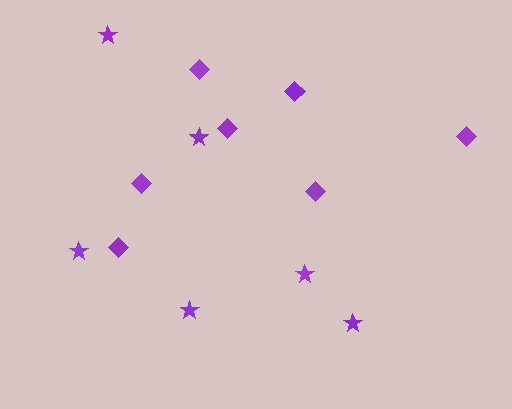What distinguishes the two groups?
There are 2 groups: one group of diamonds (7) and one group of stars (6).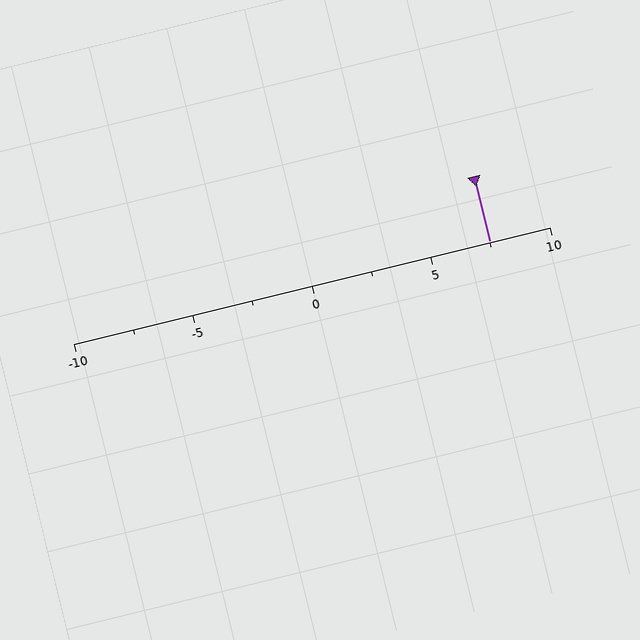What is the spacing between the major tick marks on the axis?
The major ticks are spaced 5 apart.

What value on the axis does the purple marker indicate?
The marker indicates approximately 7.5.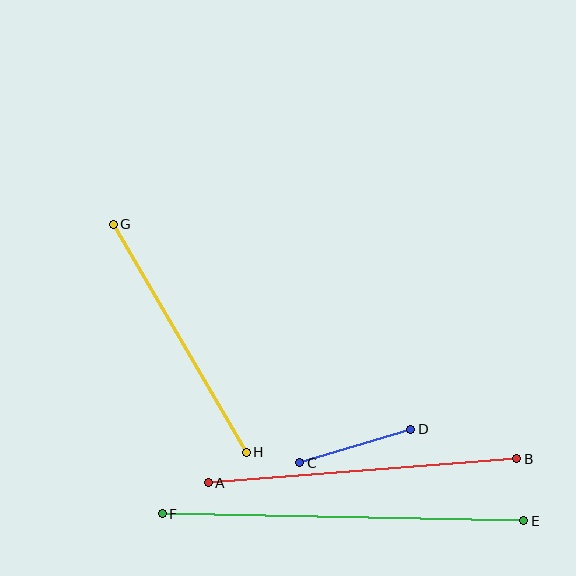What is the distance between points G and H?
The distance is approximately 264 pixels.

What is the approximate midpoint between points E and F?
The midpoint is at approximately (343, 517) pixels.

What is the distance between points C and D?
The distance is approximately 116 pixels.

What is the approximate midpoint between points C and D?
The midpoint is at approximately (355, 446) pixels.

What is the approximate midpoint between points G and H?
The midpoint is at approximately (180, 338) pixels.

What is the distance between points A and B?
The distance is approximately 310 pixels.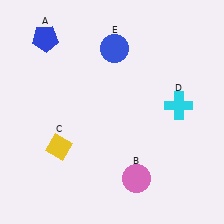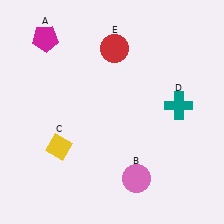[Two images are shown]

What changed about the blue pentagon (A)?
In Image 1, A is blue. In Image 2, it changed to magenta.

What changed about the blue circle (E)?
In Image 1, E is blue. In Image 2, it changed to red.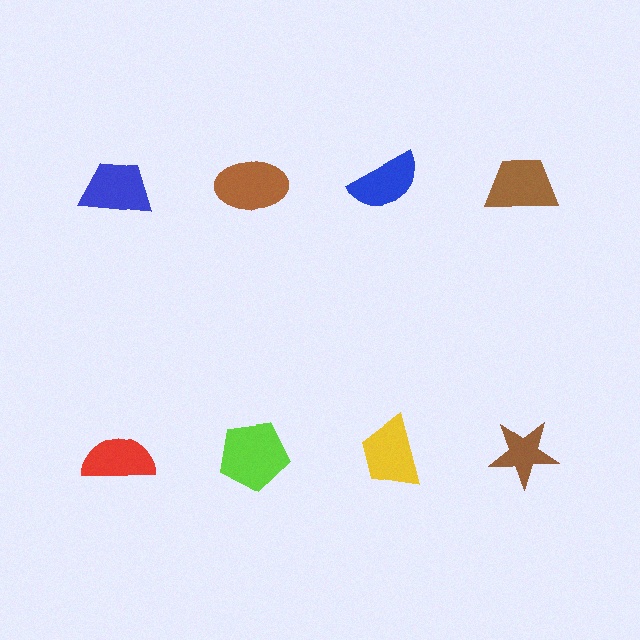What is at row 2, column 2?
A lime pentagon.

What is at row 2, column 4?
A brown star.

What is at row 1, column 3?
A blue semicircle.